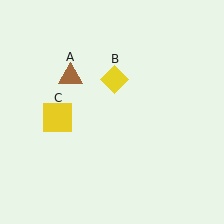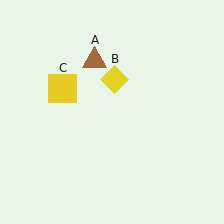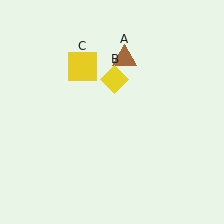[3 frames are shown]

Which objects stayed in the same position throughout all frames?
Yellow diamond (object B) remained stationary.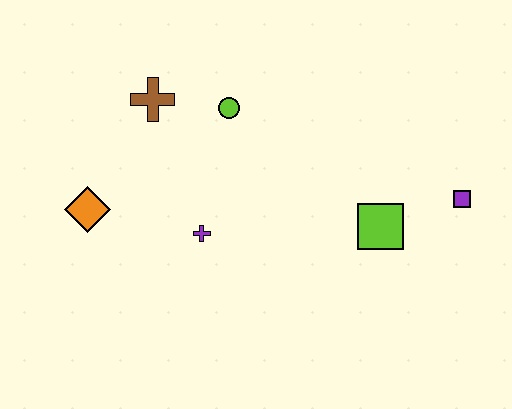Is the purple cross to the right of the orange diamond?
Yes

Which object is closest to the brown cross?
The lime circle is closest to the brown cross.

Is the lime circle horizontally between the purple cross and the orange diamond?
No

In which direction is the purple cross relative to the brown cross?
The purple cross is below the brown cross.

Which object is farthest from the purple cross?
The purple square is farthest from the purple cross.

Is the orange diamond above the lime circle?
No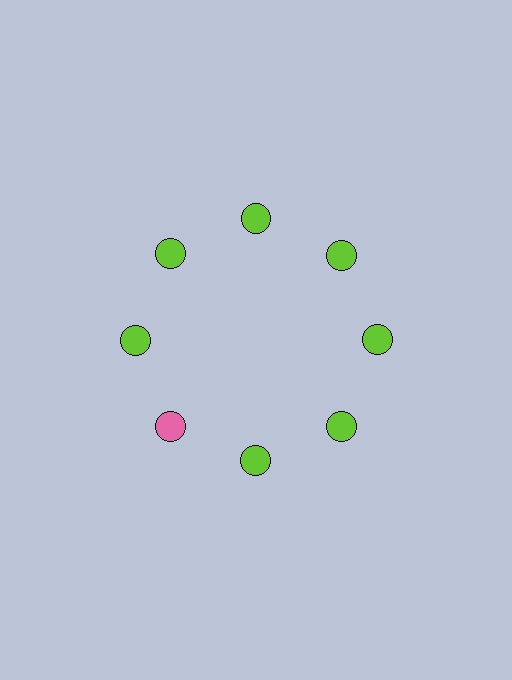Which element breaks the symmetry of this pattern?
The pink circle at roughly the 8 o'clock position breaks the symmetry. All other shapes are lime circles.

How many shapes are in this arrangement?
There are 8 shapes arranged in a ring pattern.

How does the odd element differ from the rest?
It has a different color: pink instead of lime.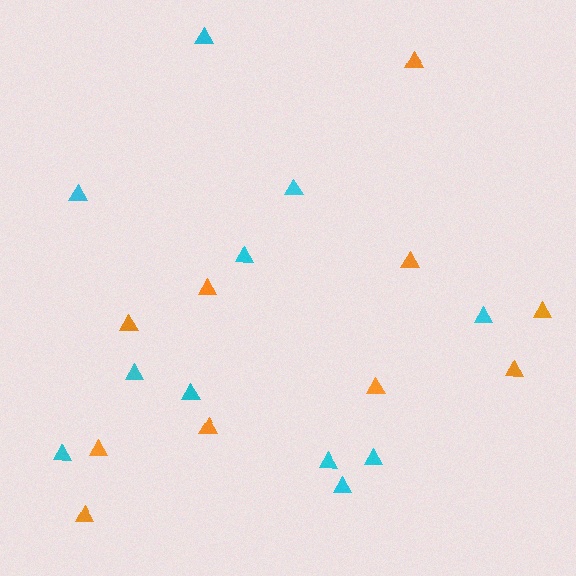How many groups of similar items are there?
There are 2 groups: one group of cyan triangles (11) and one group of orange triangles (10).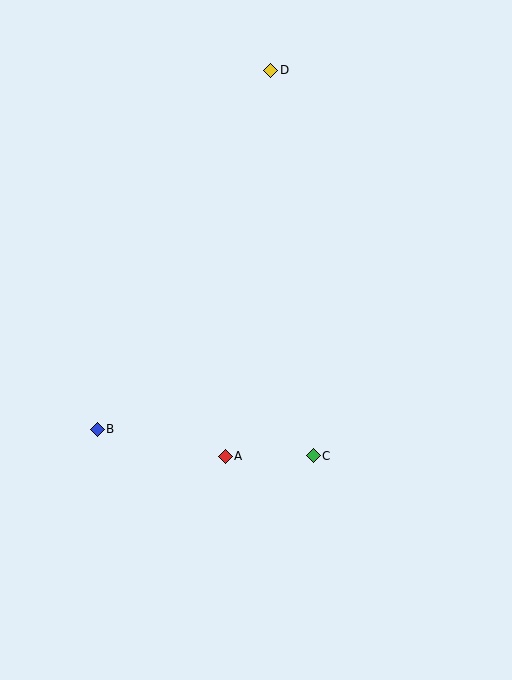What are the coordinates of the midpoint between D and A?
The midpoint between D and A is at (248, 263).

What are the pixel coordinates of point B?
Point B is at (97, 429).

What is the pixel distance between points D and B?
The distance between D and B is 398 pixels.